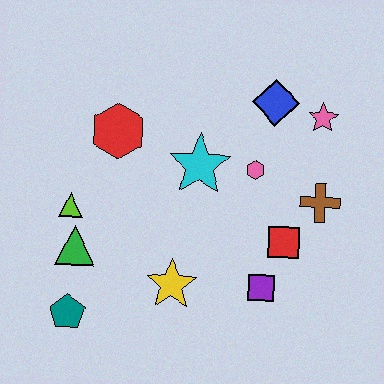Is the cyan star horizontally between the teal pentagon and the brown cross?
Yes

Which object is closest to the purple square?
The red square is closest to the purple square.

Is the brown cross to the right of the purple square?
Yes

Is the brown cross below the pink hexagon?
Yes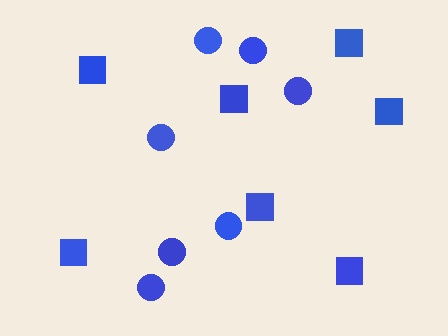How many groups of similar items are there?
There are 2 groups: one group of circles (7) and one group of squares (7).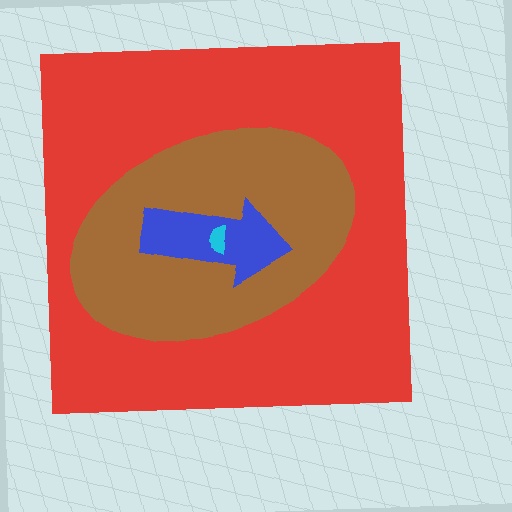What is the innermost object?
The cyan semicircle.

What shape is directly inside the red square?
The brown ellipse.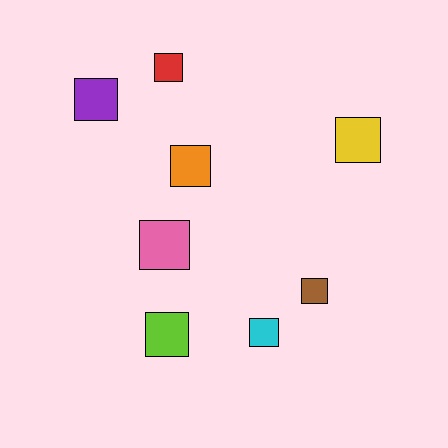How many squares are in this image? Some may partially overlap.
There are 8 squares.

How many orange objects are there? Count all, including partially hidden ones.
There is 1 orange object.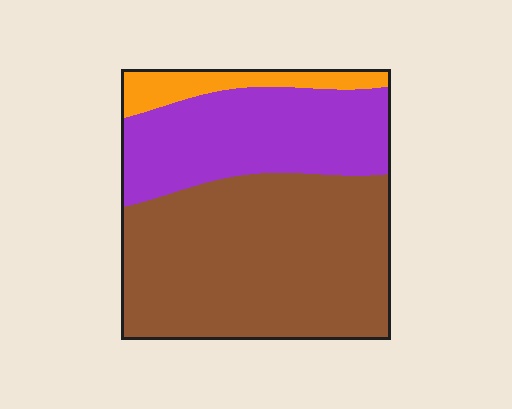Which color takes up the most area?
Brown, at roughly 60%.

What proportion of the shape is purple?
Purple covers roughly 30% of the shape.